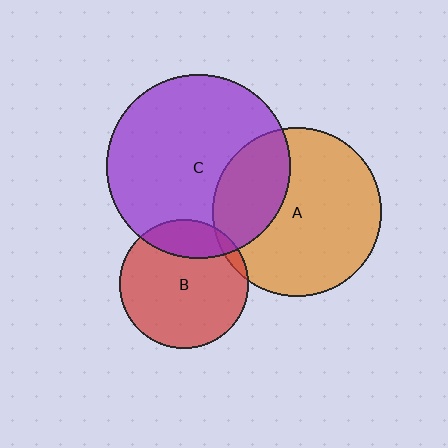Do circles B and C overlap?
Yes.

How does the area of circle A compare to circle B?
Approximately 1.7 times.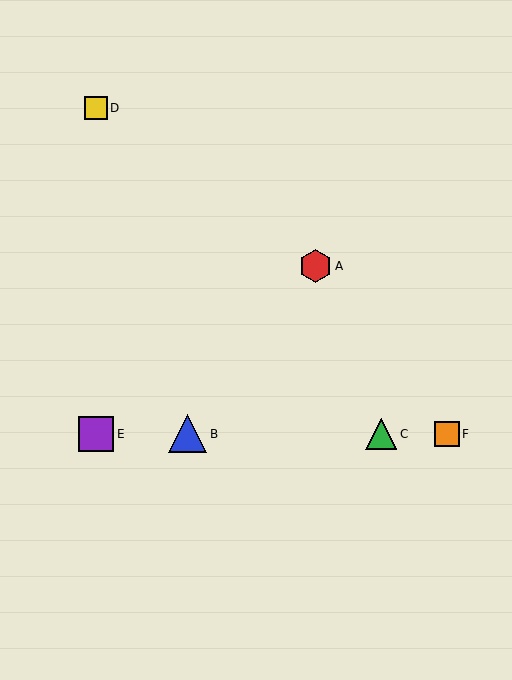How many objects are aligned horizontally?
4 objects (B, C, E, F) are aligned horizontally.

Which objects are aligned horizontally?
Objects B, C, E, F are aligned horizontally.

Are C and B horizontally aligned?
Yes, both are at y≈434.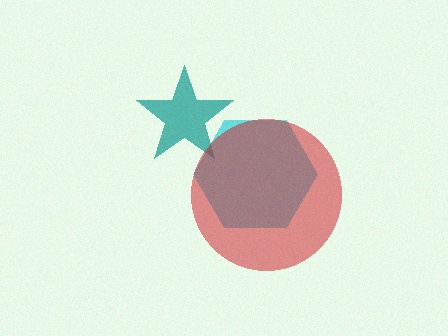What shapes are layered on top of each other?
The layered shapes are: a cyan hexagon, a teal star, a red circle.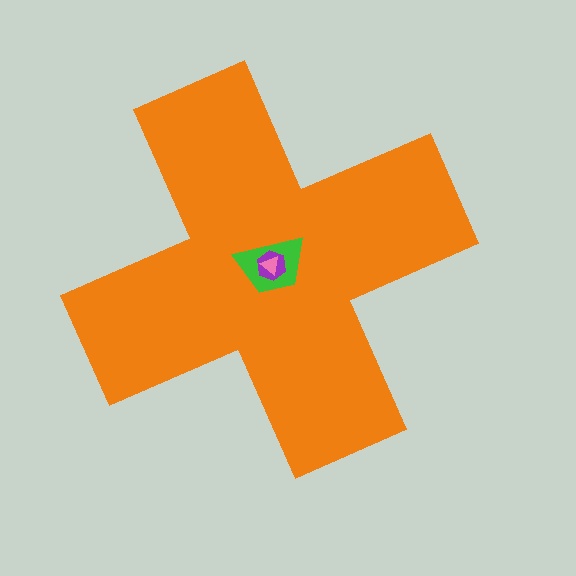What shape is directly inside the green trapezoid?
The purple hexagon.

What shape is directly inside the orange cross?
The green trapezoid.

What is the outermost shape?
The orange cross.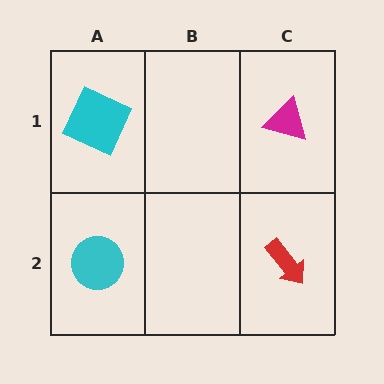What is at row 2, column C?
A red arrow.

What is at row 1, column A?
A cyan square.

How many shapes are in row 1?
2 shapes.